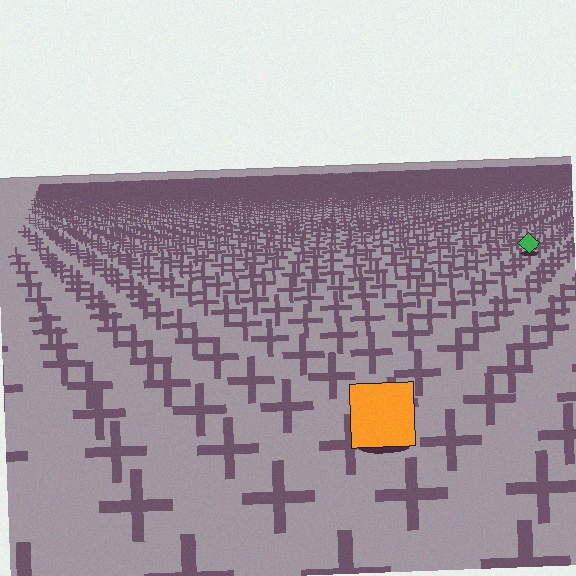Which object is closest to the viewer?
The orange square is closest. The texture marks near it are larger and more spread out.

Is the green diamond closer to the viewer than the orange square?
No. The orange square is closer — you can tell from the texture gradient: the ground texture is coarser near it.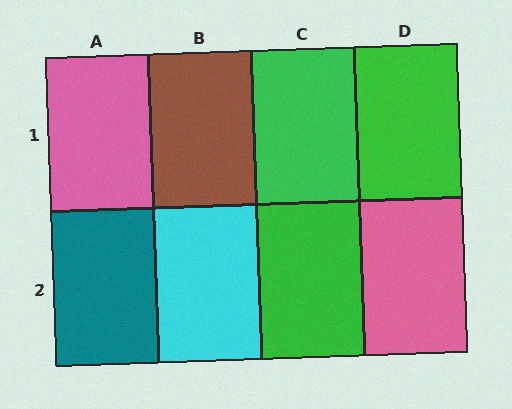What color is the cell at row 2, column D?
Pink.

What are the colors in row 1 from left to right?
Pink, brown, green, green.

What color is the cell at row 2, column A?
Teal.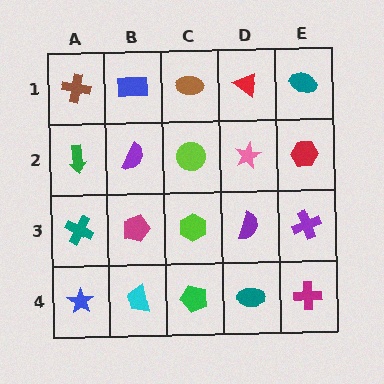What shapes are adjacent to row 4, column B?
A magenta pentagon (row 3, column B), a blue star (row 4, column A), a green pentagon (row 4, column C).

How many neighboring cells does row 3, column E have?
3.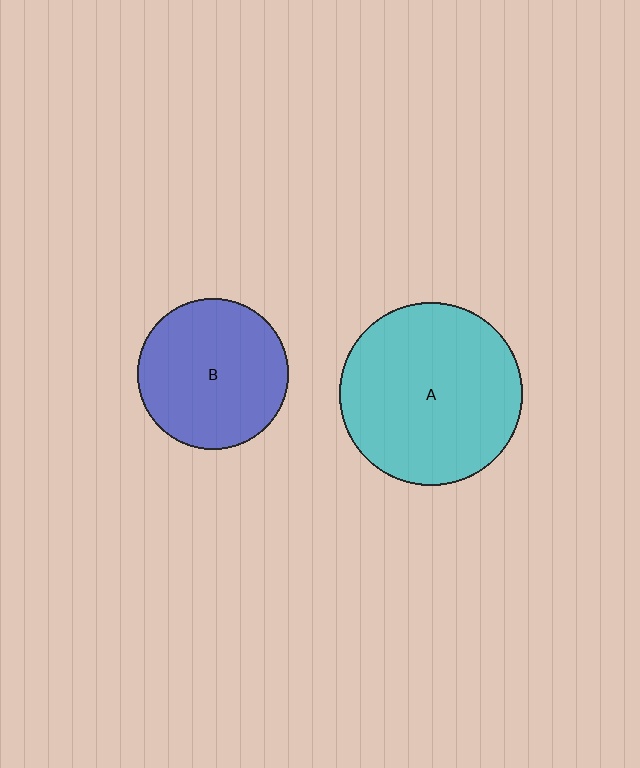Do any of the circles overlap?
No, none of the circles overlap.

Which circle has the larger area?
Circle A (cyan).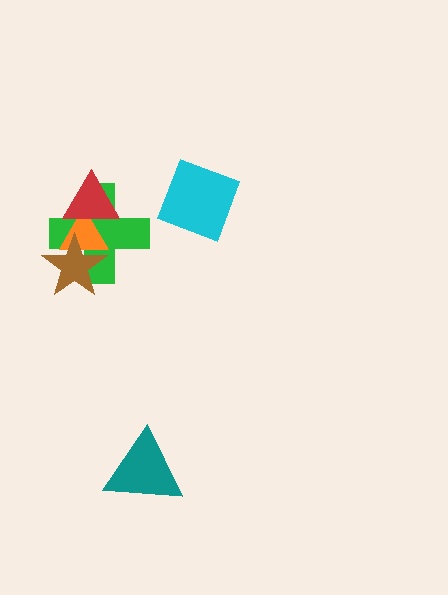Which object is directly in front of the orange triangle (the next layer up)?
The red triangle is directly in front of the orange triangle.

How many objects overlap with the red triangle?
2 objects overlap with the red triangle.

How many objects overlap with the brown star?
2 objects overlap with the brown star.